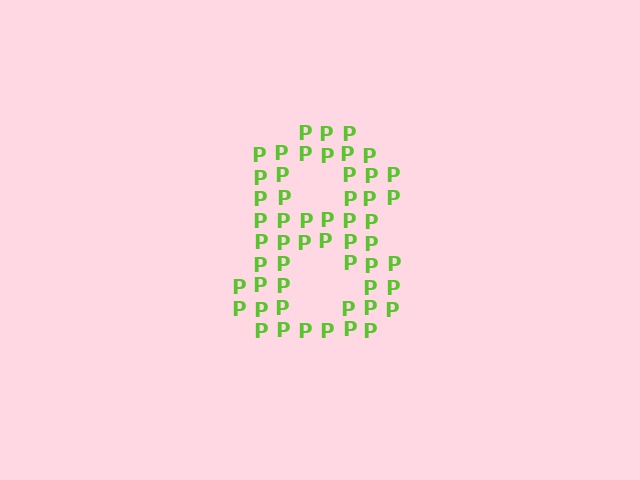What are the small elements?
The small elements are letter P's.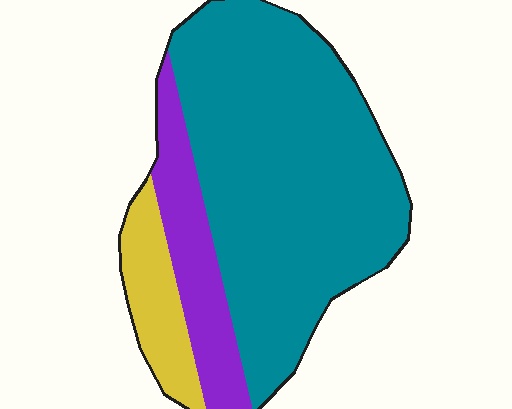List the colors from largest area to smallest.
From largest to smallest: teal, purple, yellow.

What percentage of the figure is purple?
Purple covers roughly 15% of the figure.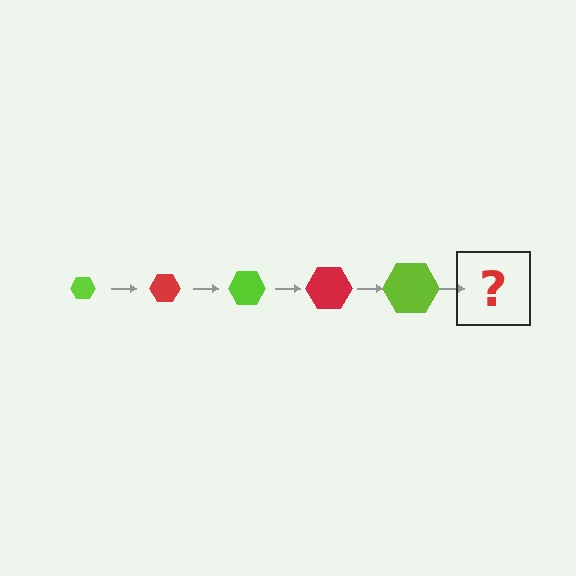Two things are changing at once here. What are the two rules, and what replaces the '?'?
The two rules are that the hexagon grows larger each step and the color cycles through lime and red. The '?' should be a red hexagon, larger than the previous one.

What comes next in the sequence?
The next element should be a red hexagon, larger than the previous one.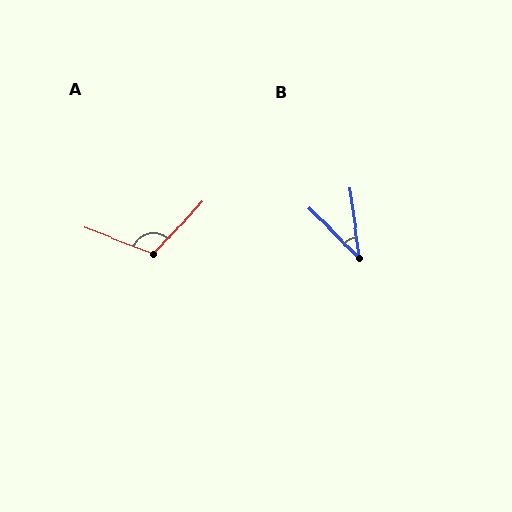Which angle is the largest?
A, at approximately 111 degrees.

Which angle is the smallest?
B, at approximately 38 degrees.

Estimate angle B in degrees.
Approximately 38 degrees.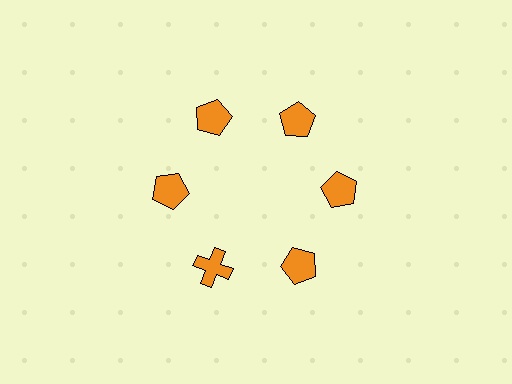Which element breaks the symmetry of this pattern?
The orange cross at roughly the 7 o'clock position breaks the symmetry. All other shapes are orange pentagons.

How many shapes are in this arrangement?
There are 6 shapes arranged in a ring pattern.